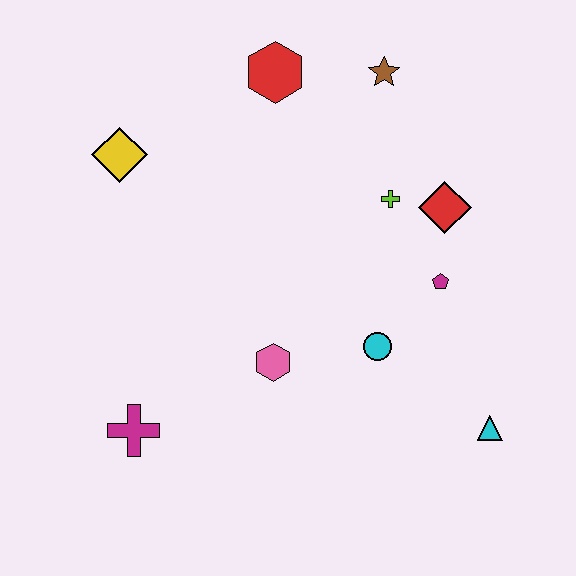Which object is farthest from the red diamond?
The magenta cross is farthest from the red diamond.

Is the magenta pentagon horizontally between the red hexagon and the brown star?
No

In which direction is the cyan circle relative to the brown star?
The cyan circle is below the brown star.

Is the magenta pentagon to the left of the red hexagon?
No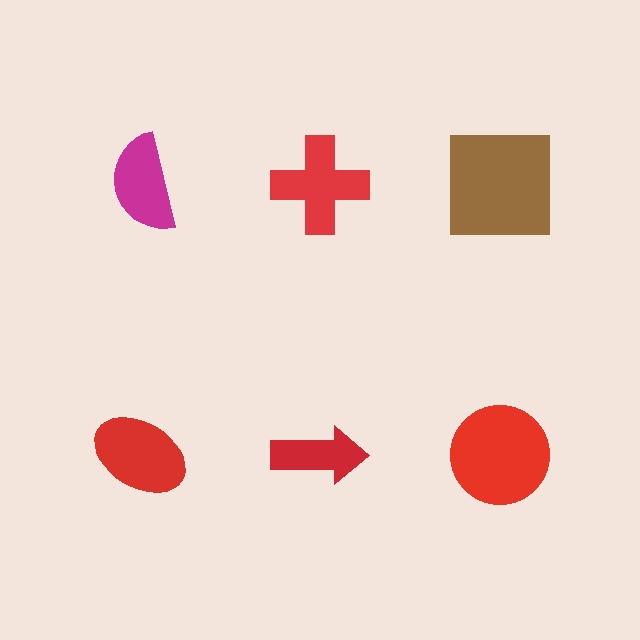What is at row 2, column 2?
A red arrow.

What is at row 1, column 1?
A magenta semicircle.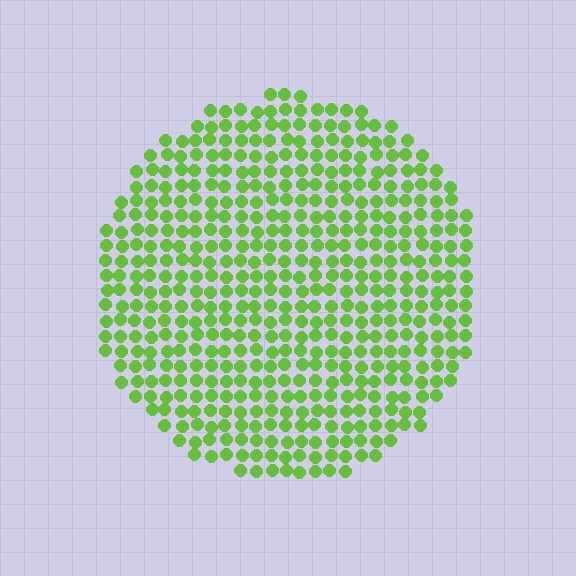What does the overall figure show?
The overall figure shows a circle.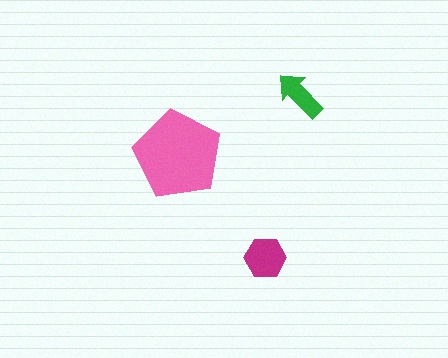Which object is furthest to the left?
The pink pentagon is leftmost.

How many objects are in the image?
There are 3 objects in the image.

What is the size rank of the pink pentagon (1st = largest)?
1st.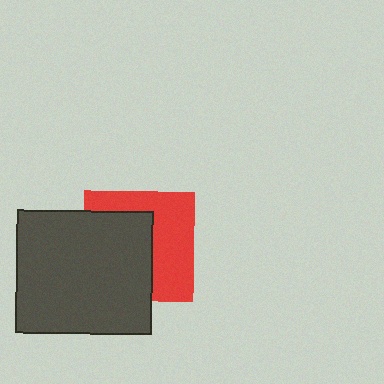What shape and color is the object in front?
The object in front is a dark gray rectangle.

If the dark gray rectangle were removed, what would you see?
You would see the complete red square.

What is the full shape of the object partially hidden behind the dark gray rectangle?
The partially hidden object is a red square.